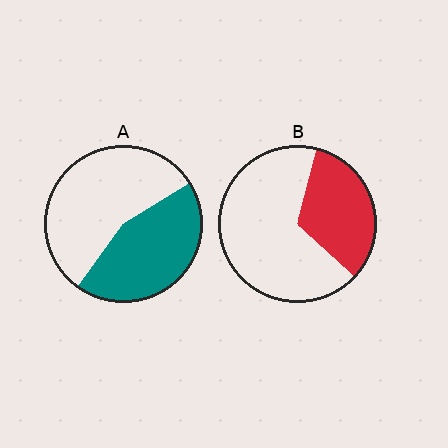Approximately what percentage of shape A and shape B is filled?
A is approximately 45% and B is approximately 35%.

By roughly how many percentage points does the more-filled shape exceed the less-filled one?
By roughly 10 percentage points (A over B).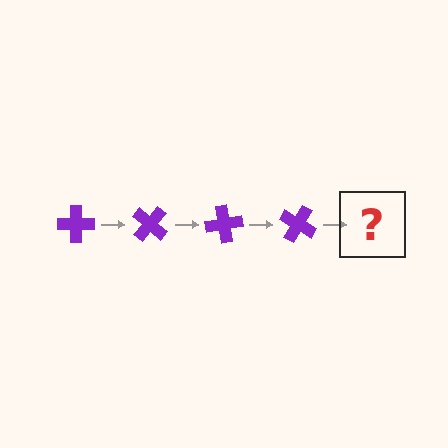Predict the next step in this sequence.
The next step is a purple cross rotated 160 degrees.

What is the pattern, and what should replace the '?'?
The pattern is that the cross rotates 40 degrees each step. The '?' should be a purple cross rotated 160 degrees.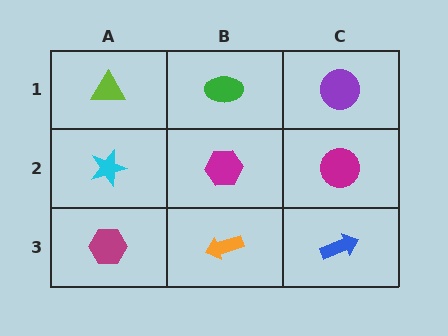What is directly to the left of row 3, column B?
A magenta hexagon.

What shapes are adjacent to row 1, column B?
A magenta hexagon (row 2, column B), a lime triangle (row 1, column A), a purple circle (row 1, column C).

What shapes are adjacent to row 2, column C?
A purple circle (row 1, column C), a blue arrow (row 3, column C), a magenta hexagon (row 2, column B).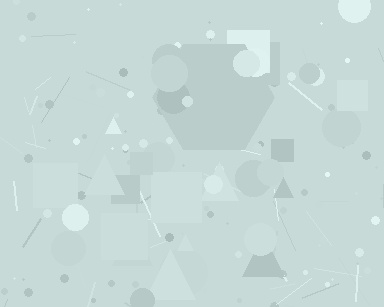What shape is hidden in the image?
A hexagon is hidden in the image.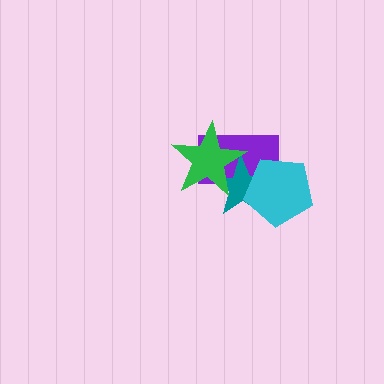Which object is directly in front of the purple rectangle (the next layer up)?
The teal star is directly in front of the purple rectangle.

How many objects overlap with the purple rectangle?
3 objects overlap with the purple rectangle.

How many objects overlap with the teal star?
3 objects overlap with the teal star.